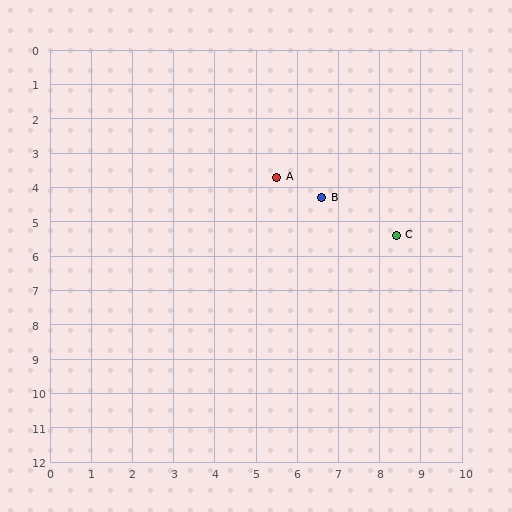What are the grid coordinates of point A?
Point A is at approximately (5.5, 3.7).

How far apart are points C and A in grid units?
Points C and A are about 3.4 grid units apart.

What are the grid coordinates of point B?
Point B is at approximately (6.6, 4.3).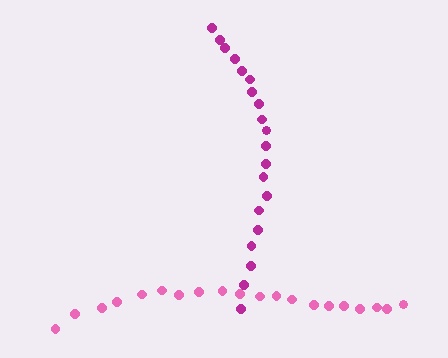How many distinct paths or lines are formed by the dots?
There are 2 distinct paths.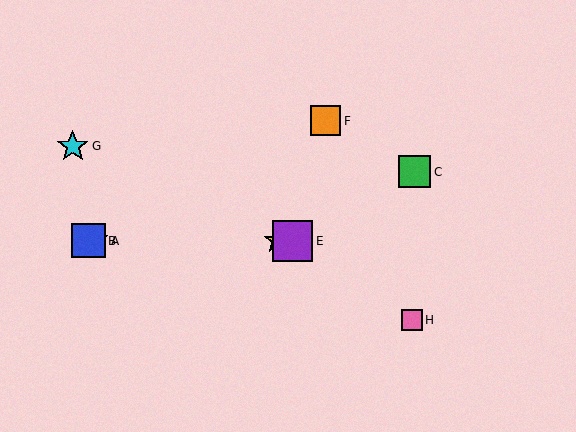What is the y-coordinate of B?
Object B is at y≈241.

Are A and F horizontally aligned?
No, A is at y≈241 and F is at y≈121.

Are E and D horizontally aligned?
Yes, both are at y≈241.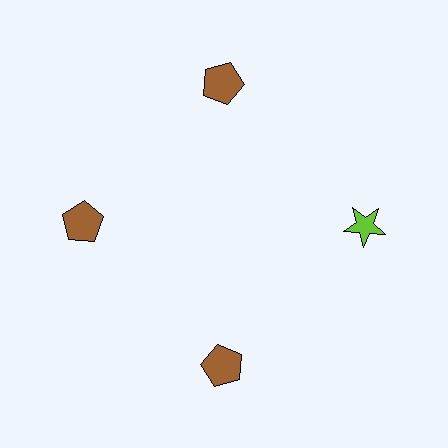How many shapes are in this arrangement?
There are 4 shapes arranged in a ring pattern.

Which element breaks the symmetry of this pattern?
The lime star at roughly the 3 o'clock position breaks the symmetry. All other shapes are brown pentagons.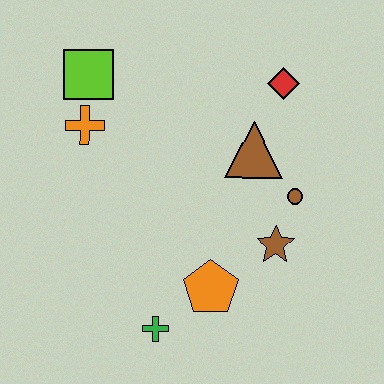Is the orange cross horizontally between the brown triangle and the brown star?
No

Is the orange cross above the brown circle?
Yes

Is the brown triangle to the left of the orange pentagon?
No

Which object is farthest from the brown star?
The lime square is farthest from the brown star.